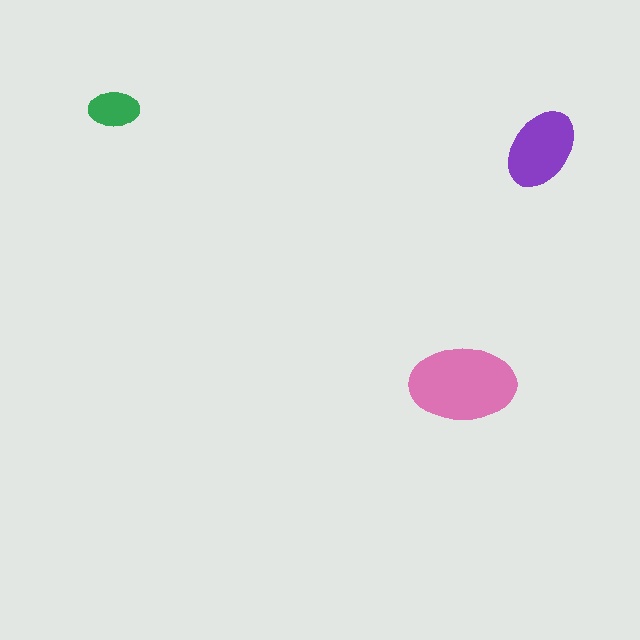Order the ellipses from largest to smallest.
the pink one, the purple one, the green one.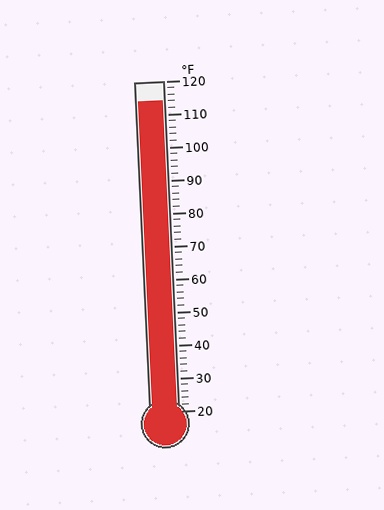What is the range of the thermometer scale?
The thermometer scale ranges from 20°F to 120°F.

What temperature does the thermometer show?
The thermometer shows approximately 114°F.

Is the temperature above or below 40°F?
The temperature is above 40°F.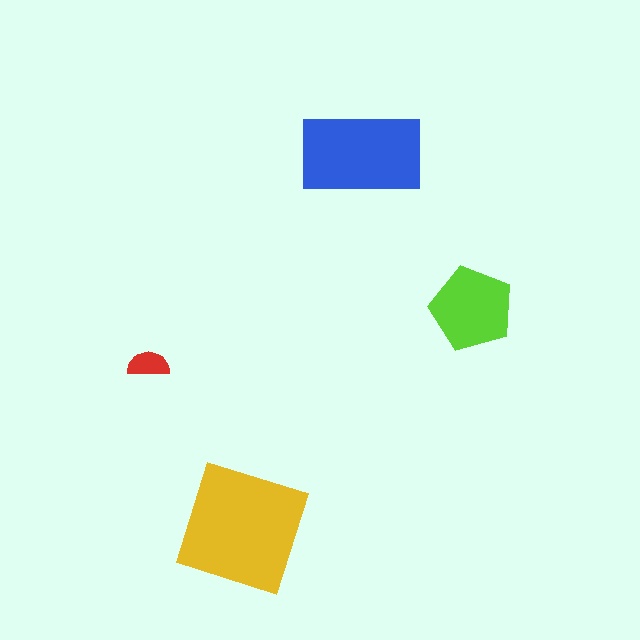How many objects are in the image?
There are 4 objects in the image.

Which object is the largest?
The yellow square.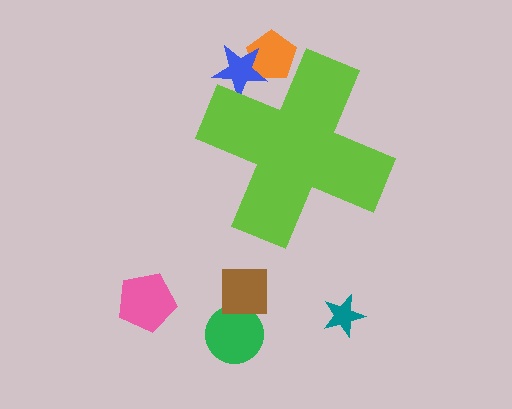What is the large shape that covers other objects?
A lime cross.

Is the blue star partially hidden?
Yes, the blue star is partially hidden behind the lime cross.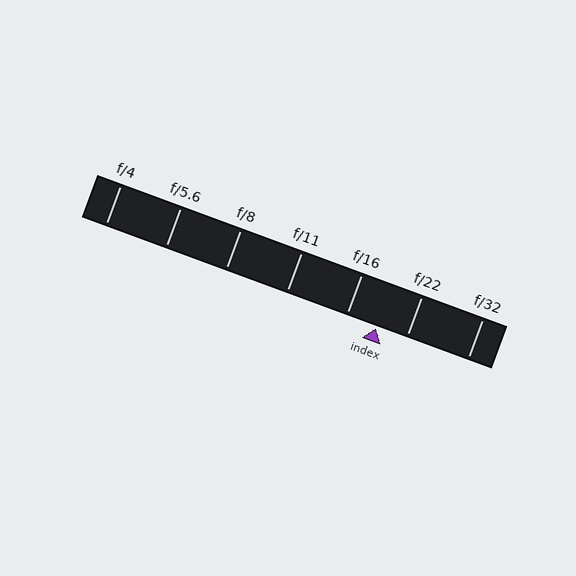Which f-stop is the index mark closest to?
The index mark is closest to f/22.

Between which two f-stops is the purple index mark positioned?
The index mark is between f/16 and f/22.